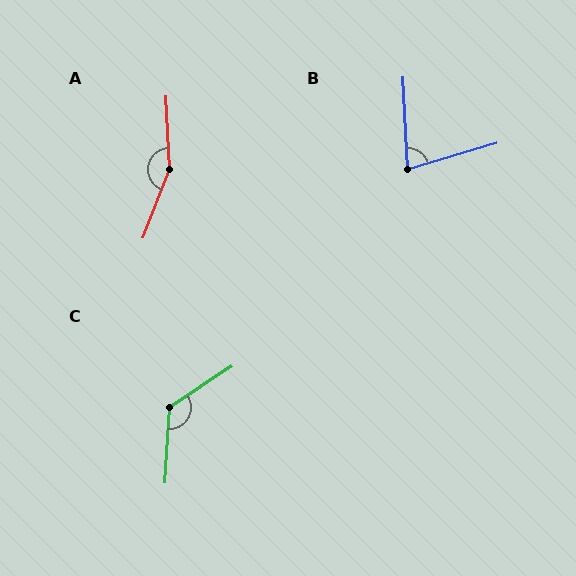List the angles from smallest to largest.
B (76°), C (127°), A (156°).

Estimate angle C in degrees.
Approximately 127 degrees.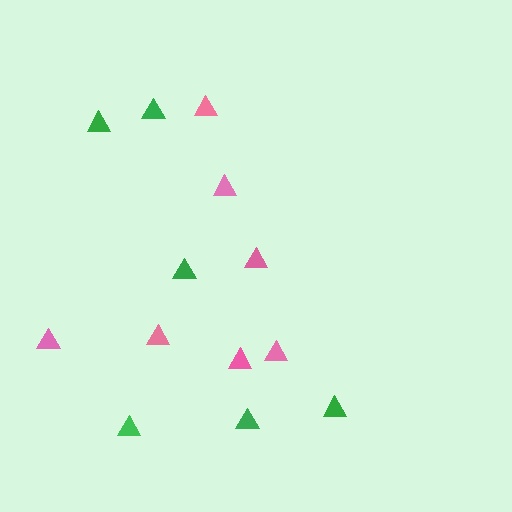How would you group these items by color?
There are 2 groups: one group of green triangles (6) and one group of pink triangles (7).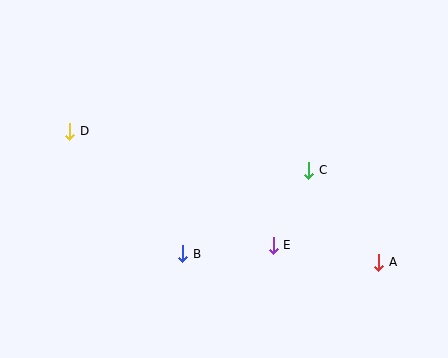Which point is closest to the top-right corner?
Point C is closest to the top-right corner.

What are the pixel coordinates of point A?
Point A is at (379, 262).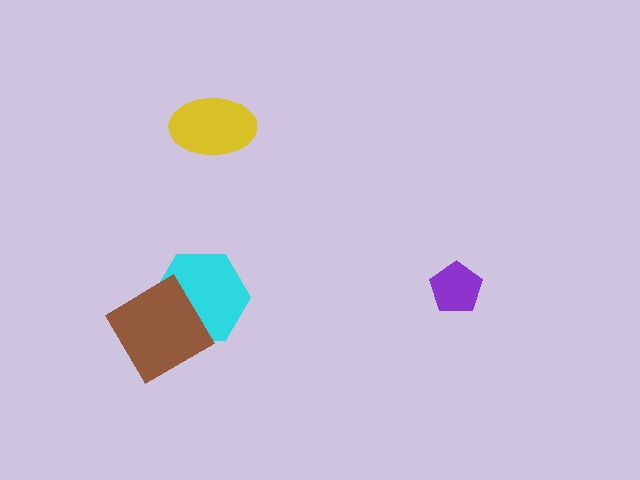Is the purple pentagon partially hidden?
No, no other shape covers it.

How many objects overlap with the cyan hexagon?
1 object overlaps with the cyan hexagon.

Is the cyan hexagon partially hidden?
Yes, it is partially covered by another shape.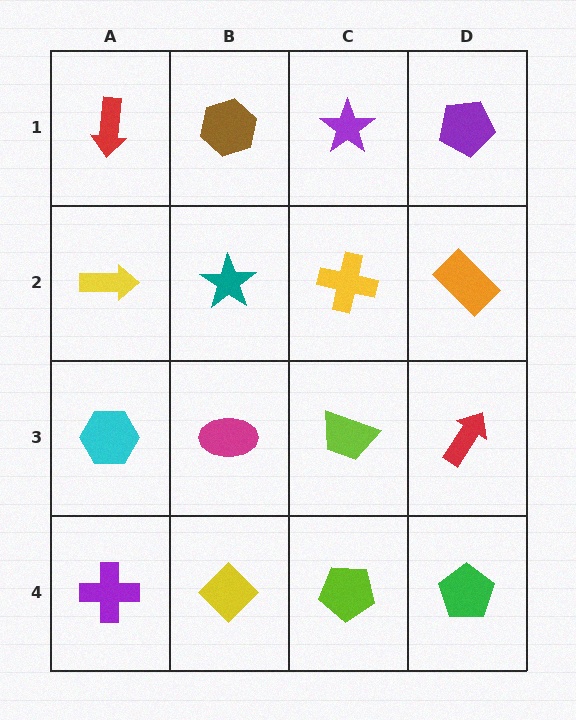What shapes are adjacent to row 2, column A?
A red arrow (row 1, column A), a cyan hexagon (row 3, column A), a teal star (row 2, column B).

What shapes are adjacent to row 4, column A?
A cyan hexagon (row 3, column A), a yellow diamond (row 4, column B).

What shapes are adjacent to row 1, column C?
A yellow cross (row 2, column C), a brown hexagon (row 1, column B), a purple pentagon (row 1, column D).